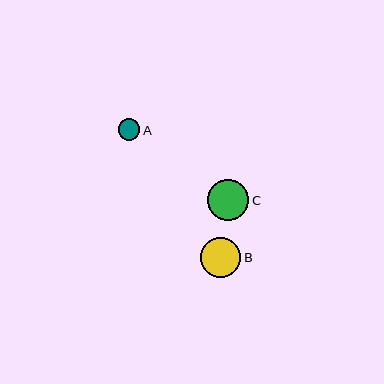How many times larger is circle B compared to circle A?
Circle B is approximately 1.8 times the size of circle A.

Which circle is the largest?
Circle C is the largest with a size of approximately 41 pixels.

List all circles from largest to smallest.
From largest to smallest: C, B, A.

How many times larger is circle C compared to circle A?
Circle C is approximately 1.9 times the size of circle A.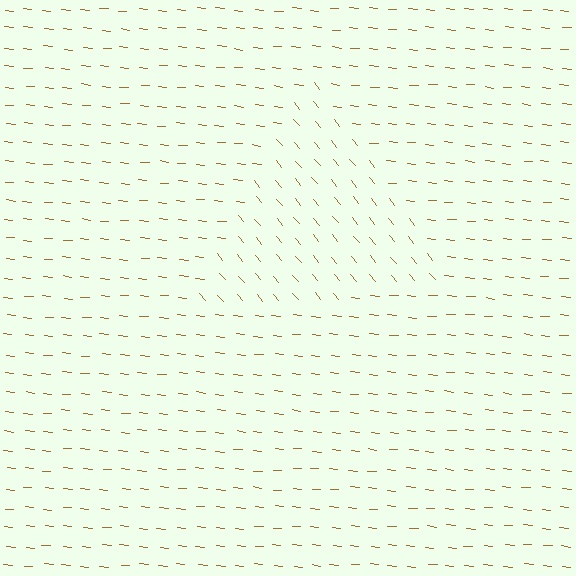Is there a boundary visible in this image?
Yes, there is a texture boundary formed by a change in line orientation.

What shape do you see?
I see a triangle.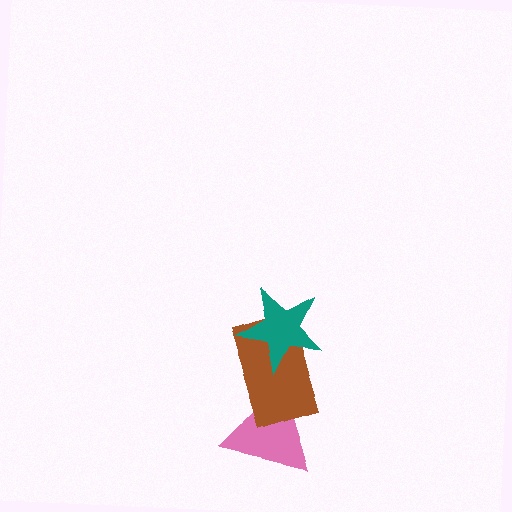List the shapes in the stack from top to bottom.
From top to bottom: the teal star, the brown rectangle, the pink triangle.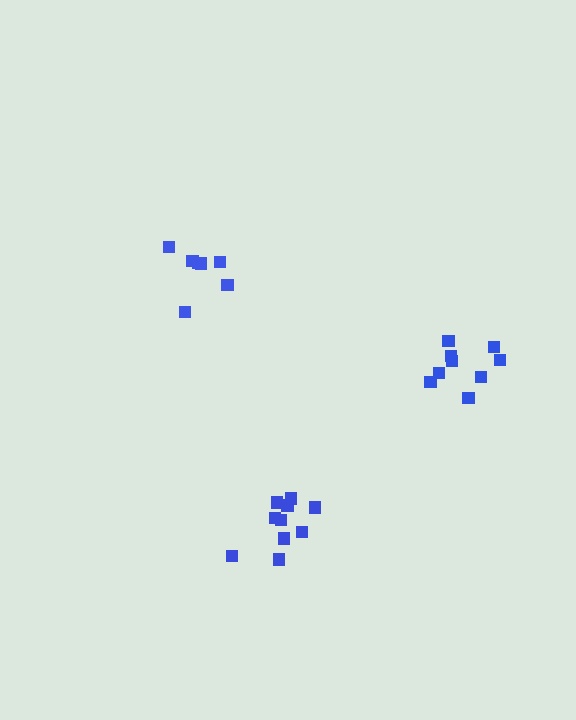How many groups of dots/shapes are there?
There are 3 groups.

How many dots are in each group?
Group 1: 10 dots, Group 2: 7 dots, Group 3: 9 dots (26 total).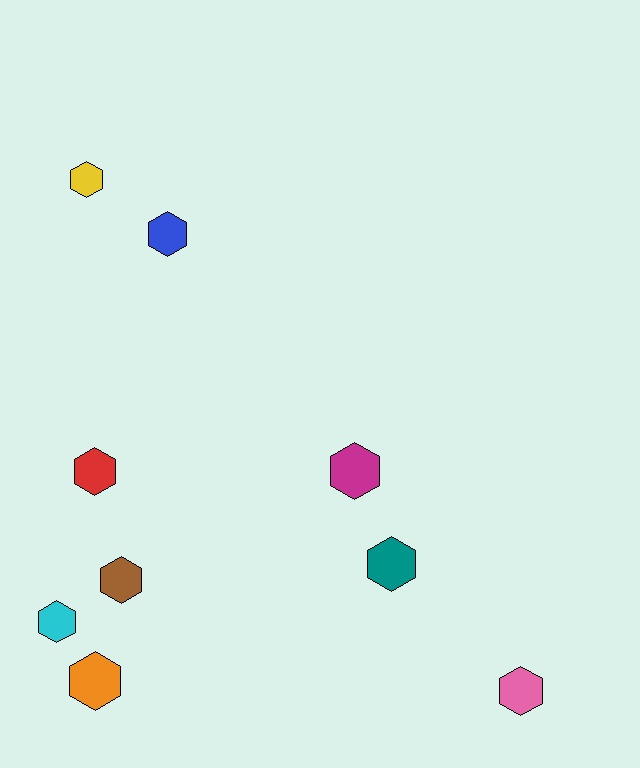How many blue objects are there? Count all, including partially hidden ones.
There is 1 blue object.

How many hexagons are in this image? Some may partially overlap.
There are 9 hexagons.